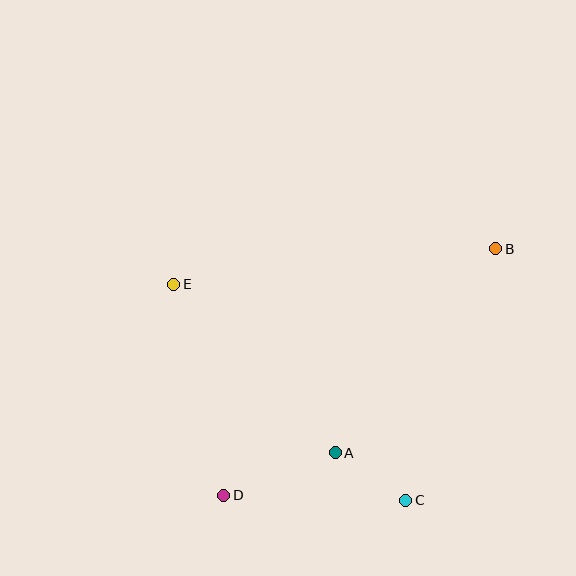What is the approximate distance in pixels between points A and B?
The distance between A and B is approximately 260 pixels.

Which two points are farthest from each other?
Points B and D are farthest from each other.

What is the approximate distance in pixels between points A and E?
The distance between A and E is approximately 233 pixels.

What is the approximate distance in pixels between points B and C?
The distance between B and C is approximately 267 pixels.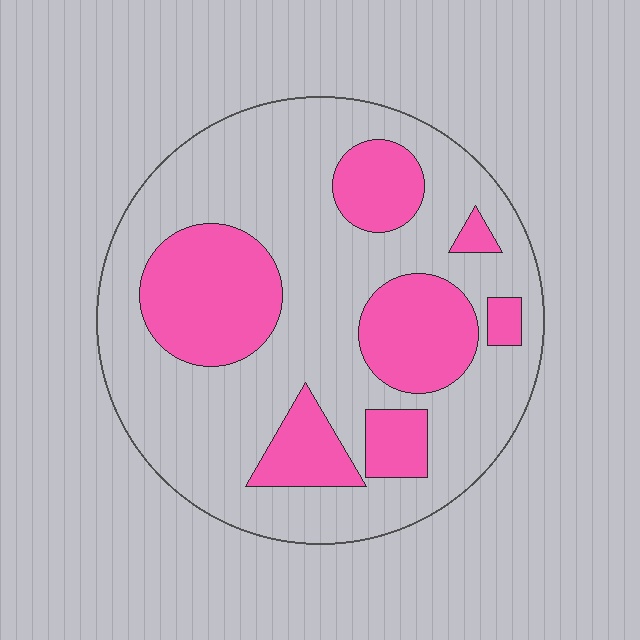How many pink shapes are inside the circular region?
7.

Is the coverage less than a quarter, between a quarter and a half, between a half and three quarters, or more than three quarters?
Between a quarter and a half.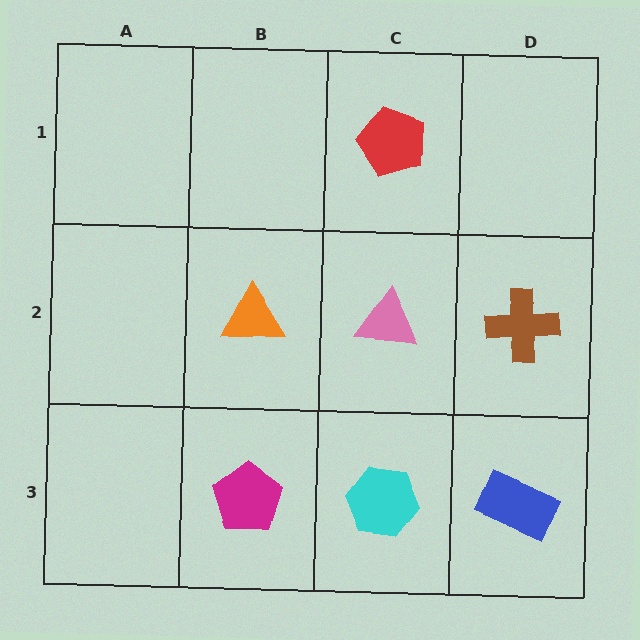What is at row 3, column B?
A magenta pentagon.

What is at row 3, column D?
A blue rectangle.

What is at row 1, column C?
A red pentagon.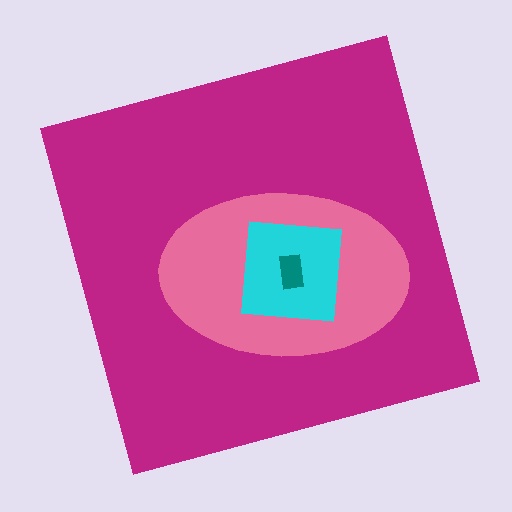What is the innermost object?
The teal rectangle.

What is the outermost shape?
The magenta square.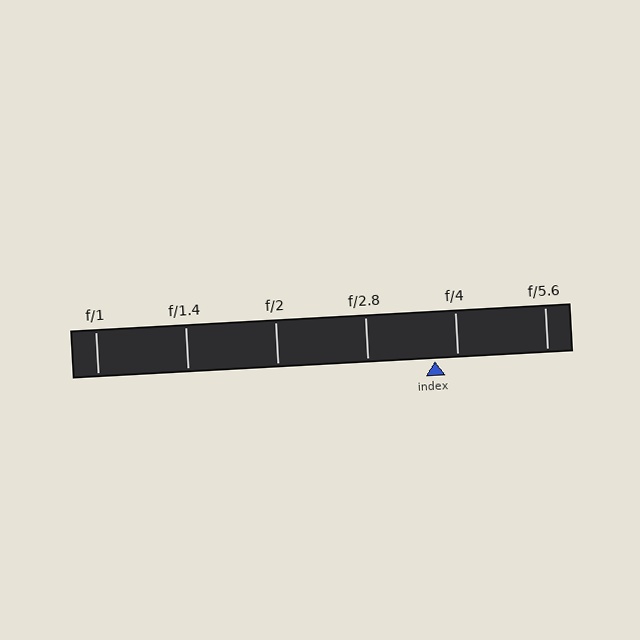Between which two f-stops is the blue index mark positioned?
The index mark is between f/2.8 and f/4.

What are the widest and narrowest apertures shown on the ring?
The widest aperture shown is f/1 and the narrowest is f/5.6.